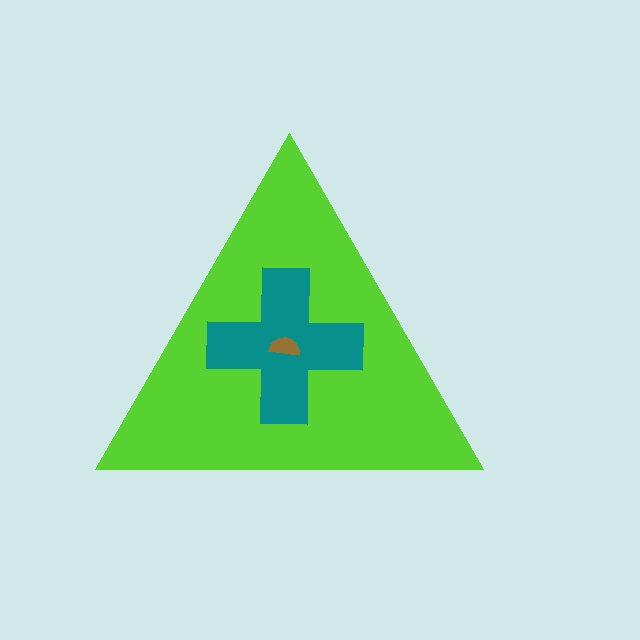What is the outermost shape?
The lime triangle.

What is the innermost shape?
The brown semicircle.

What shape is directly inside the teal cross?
The brown semicircle.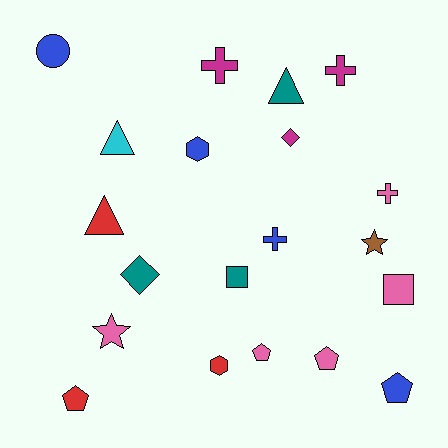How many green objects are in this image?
There are no green objects.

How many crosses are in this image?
There are 4 crosses.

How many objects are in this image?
There are 20 objects.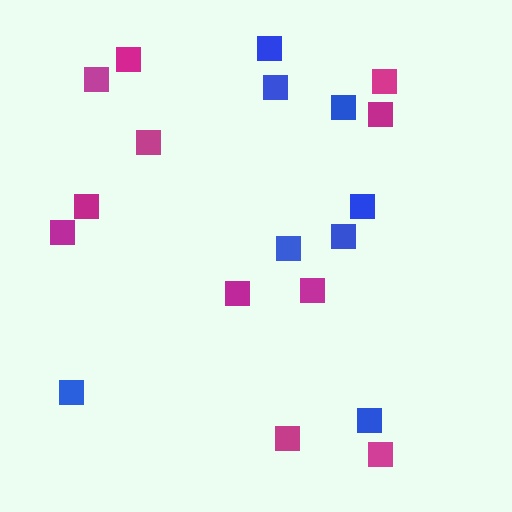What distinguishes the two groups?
There are 2 groups: one group of magenta squares (11) and one group of blue squares (8).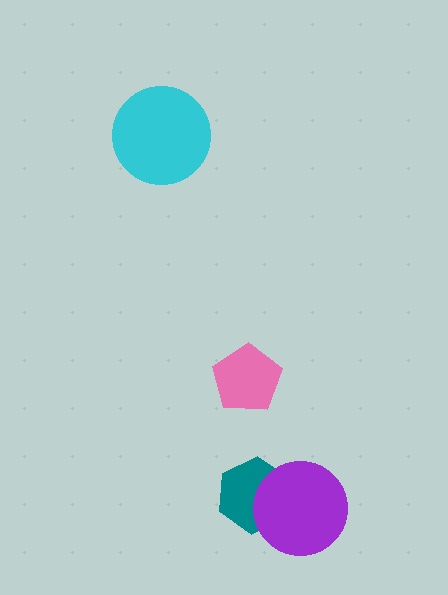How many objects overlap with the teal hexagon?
1 object overlaps with the teal hexagon.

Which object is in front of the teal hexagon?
The purple circle is in front of the teal hexagon.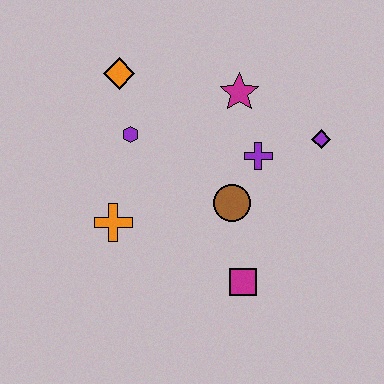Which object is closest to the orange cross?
The purple hexagon is closest to the orange cross.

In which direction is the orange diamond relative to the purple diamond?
The orange diamond is to the left of the purple diamond.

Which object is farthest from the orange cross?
The purple diamond is farthest from the orange cross.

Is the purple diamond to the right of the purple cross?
Yes